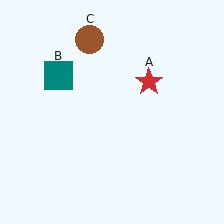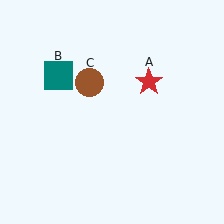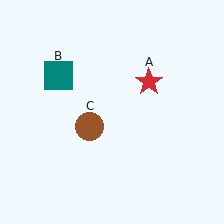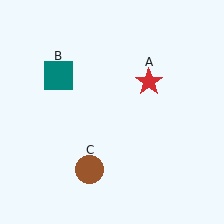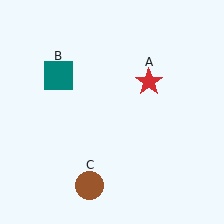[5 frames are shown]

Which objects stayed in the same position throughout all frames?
Red star (object A) and teal square (object B) remained stationary.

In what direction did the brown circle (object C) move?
The brown circle (object C) moved down.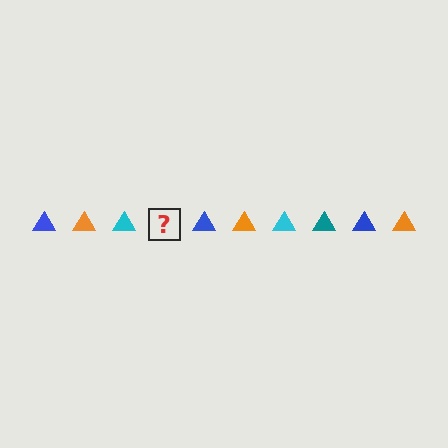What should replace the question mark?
The question mark should be replaced with a teal triangle.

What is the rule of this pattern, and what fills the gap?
The rule is that the pattern cycles through blue, orange, cyan, teal triangles. The gap should be filled with a teal triangle.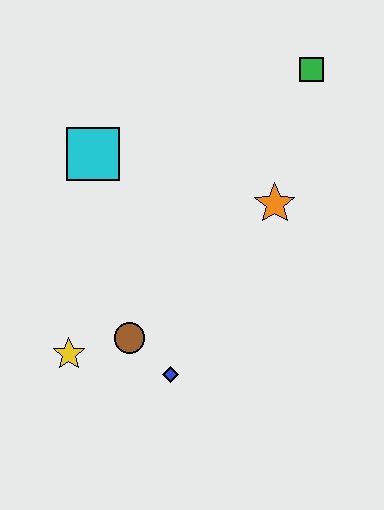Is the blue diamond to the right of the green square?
No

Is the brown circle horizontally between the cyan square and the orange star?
Yes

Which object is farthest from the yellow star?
The green square is farthest from the yellow star.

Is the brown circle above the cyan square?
No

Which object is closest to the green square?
The orange star is closest to the green square.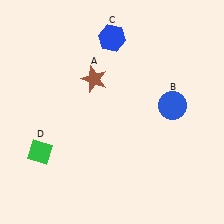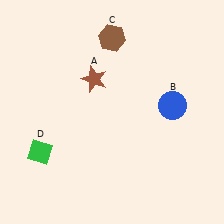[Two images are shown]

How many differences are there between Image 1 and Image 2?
There is 1 difference between the two images.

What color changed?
The hexagon (C) changed from blue in Image 1 to brown in Image 2.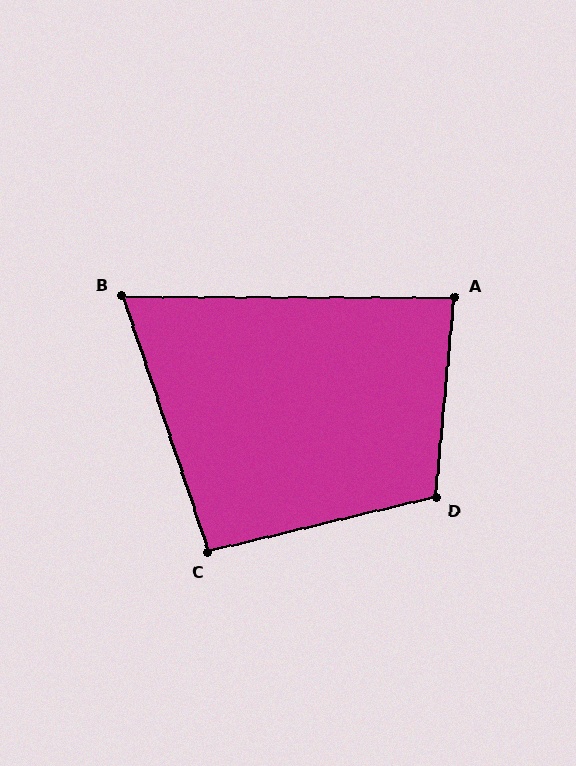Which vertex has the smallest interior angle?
B, at approximately 71 degrees.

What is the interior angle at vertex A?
Approximately 85 degrees (acute).